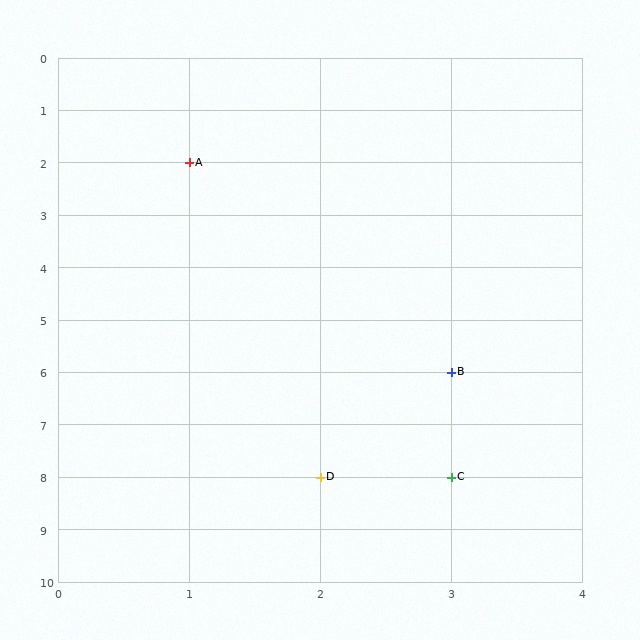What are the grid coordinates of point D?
Point D is at grid coordinates (2, 8).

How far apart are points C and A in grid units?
Points C and A are 2 columns and 6 rows apart (about 6.3 grid units diagonally).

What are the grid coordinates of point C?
Point C is at grid coordinates (3, 8).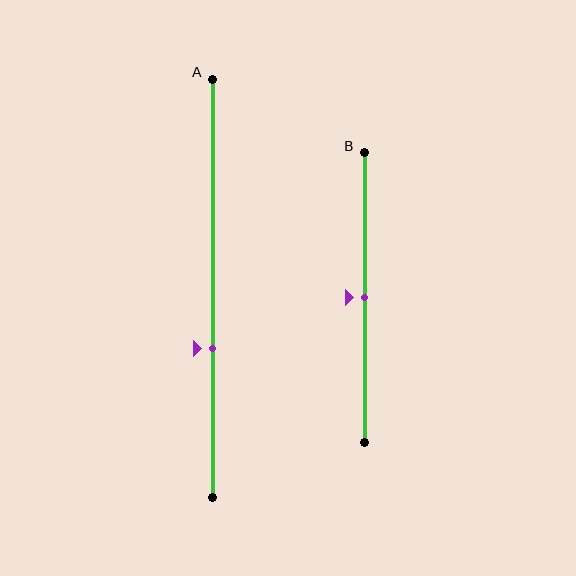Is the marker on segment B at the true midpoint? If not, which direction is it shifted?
Yes, the marker on segment B is at the true midpoint.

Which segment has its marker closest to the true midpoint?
Segment B has its marker closest to the true midpoint.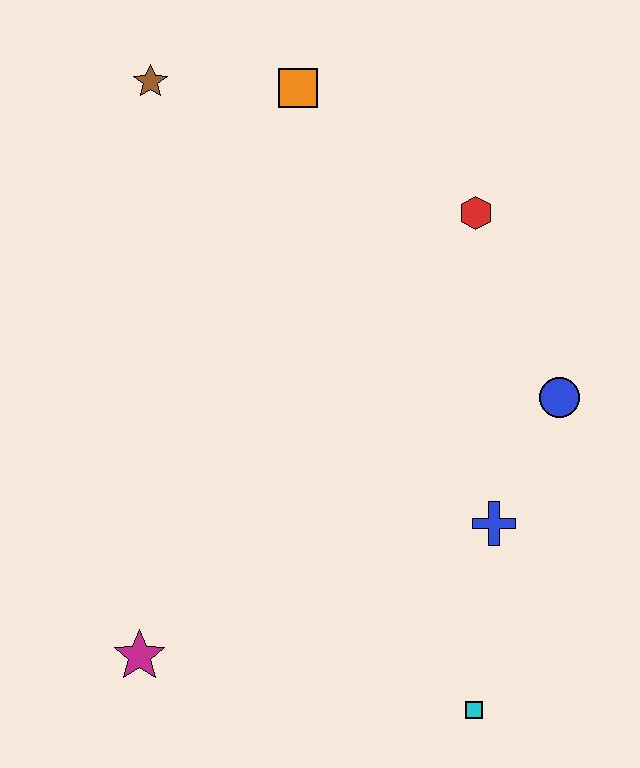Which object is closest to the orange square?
The brown star is closest to the orange square.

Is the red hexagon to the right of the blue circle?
No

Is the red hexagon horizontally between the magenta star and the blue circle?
Yes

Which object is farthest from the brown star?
The cyan square is farthest from the brown star.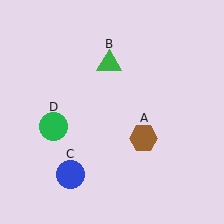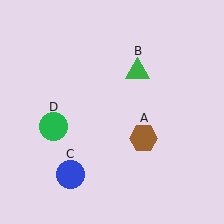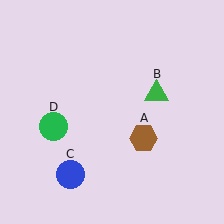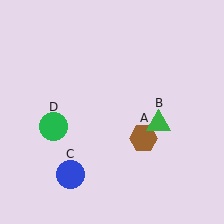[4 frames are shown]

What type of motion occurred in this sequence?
The green triangle (object B) rotated clockwise around the center of the scene.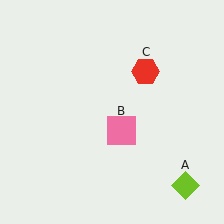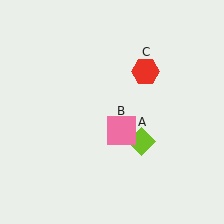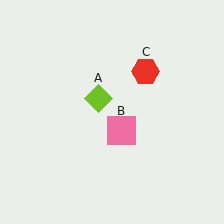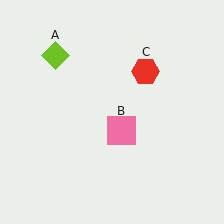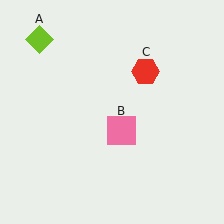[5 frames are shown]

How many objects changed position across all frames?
1 object changed position: lime diamond (object A).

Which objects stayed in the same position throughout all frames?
Pink square (object B) and red hexagon (object C) remained stationary.